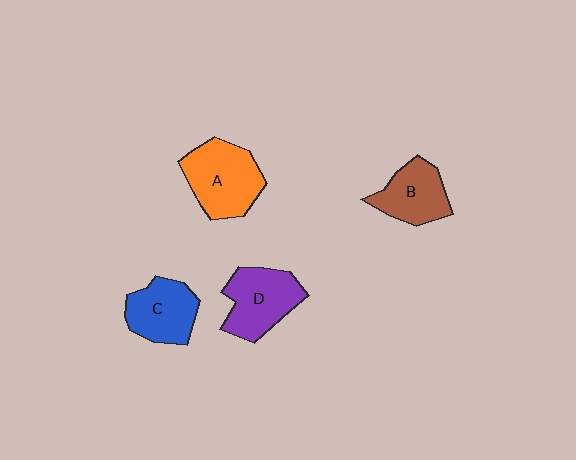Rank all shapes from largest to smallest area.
From largest to smallest: A (orange), D (purple), C (blue), B (brown).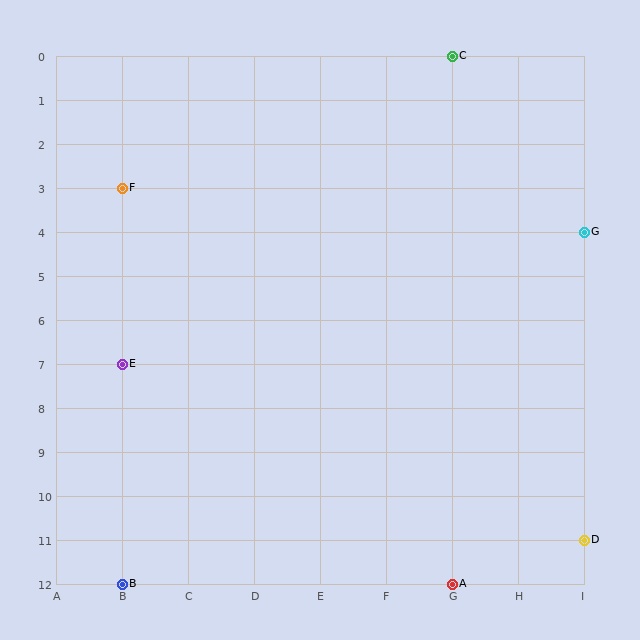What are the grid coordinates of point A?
Point A is at grid coordinates (G, 12).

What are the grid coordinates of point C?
Point C is at grid coordinates (G, 0).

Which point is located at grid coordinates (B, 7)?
Point E is at (B, 7).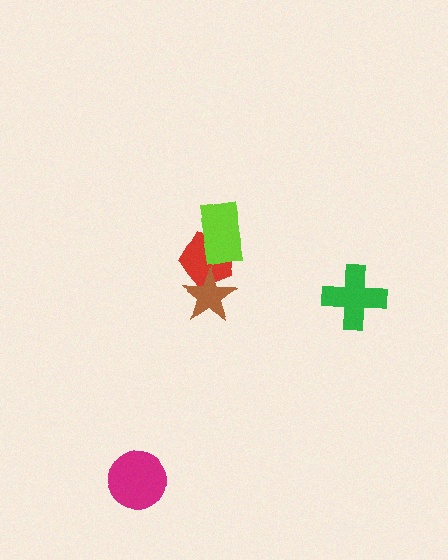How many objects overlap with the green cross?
0 objects overlap with the green cross.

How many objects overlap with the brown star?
1 object overlaps with the brown star.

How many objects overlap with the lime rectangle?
1 object overlaps with the lime rectangle.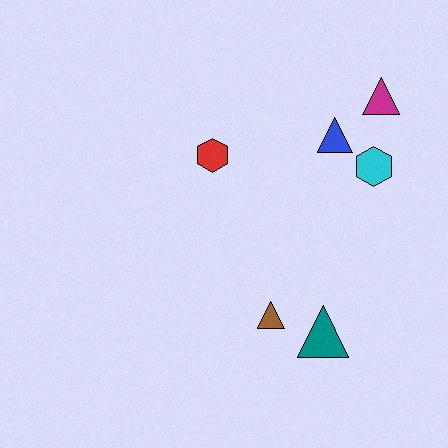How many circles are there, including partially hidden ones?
There are no circles.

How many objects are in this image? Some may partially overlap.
There are 6 objects.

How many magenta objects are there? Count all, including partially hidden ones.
There is 1 magenta object.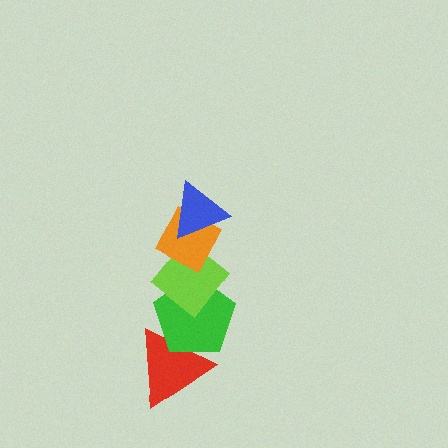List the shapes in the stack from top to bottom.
From top to bottom: the blue triangle, the orange diamond, the lime diamond, the green pentagon, the red triangle.